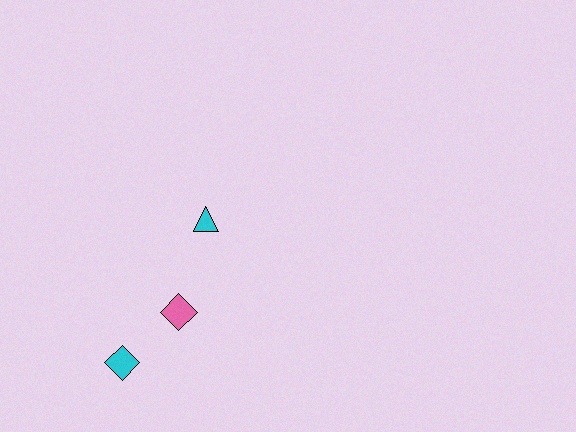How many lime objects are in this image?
There are no lime objects.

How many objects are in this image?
There are 3 objects.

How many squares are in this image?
There are no squares.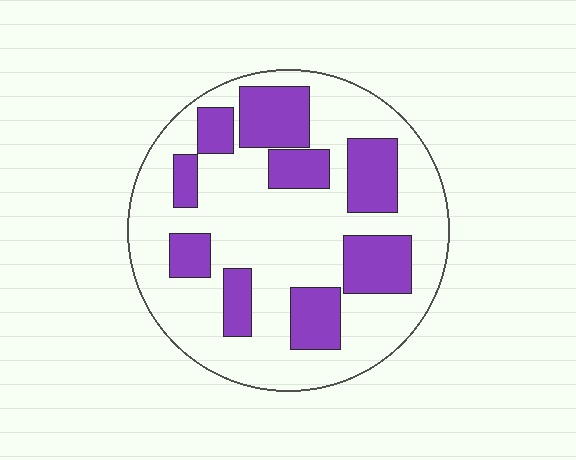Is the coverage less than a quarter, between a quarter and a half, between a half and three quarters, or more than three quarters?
Between a quarter and a half.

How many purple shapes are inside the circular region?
9.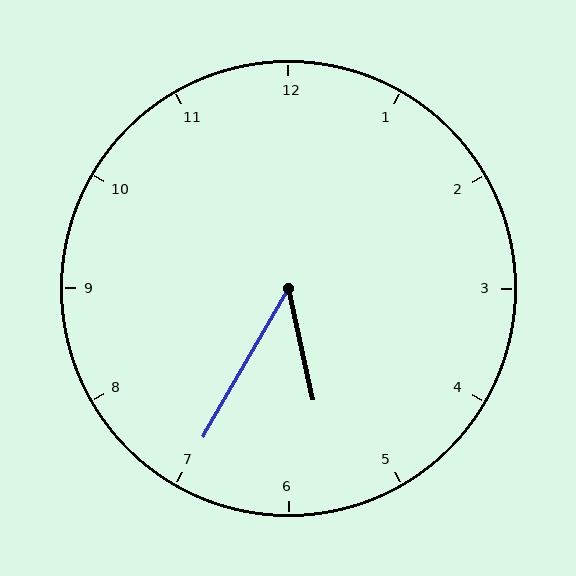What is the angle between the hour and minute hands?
Approximately 42 degrees.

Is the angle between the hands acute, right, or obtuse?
It is acute.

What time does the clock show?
5:35.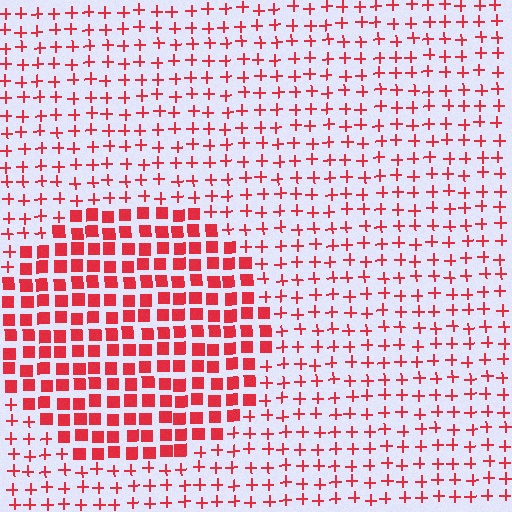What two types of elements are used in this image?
The image uses squares inside the circle region and plus signs outside it.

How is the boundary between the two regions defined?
The boundary is defined by a change in element shape: squares inside vs. plus signs outside. All elements share the same color and spacing.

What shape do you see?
I see a circle.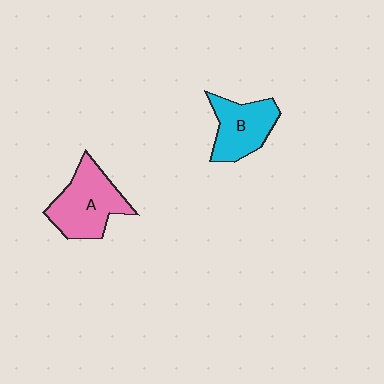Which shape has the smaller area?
Shape B (cyan).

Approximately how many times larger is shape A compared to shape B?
Approximately 1.2 times.